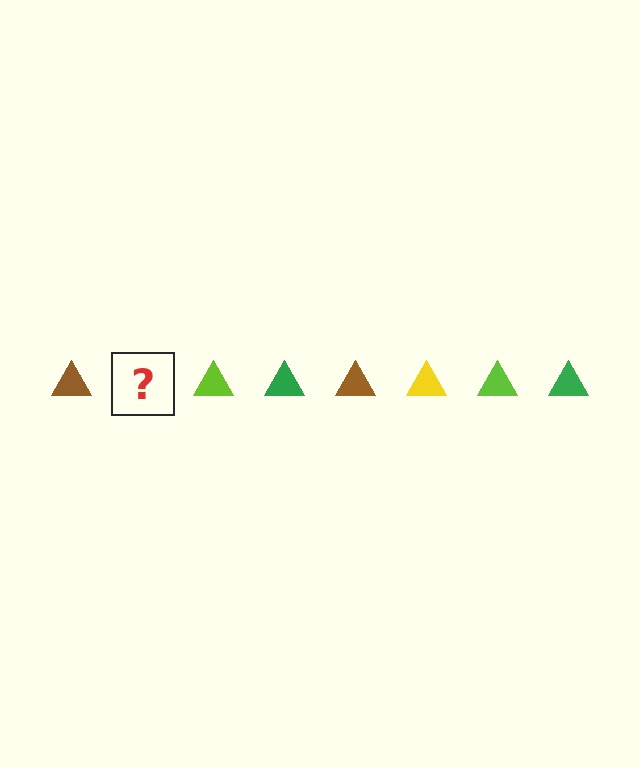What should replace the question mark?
The question mark should be replaced with a yellow triangle.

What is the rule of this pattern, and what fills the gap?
The rule is that the pattern cycles through brown, yellow, lime, green triangles. The gap should be filled with a yellow triangle.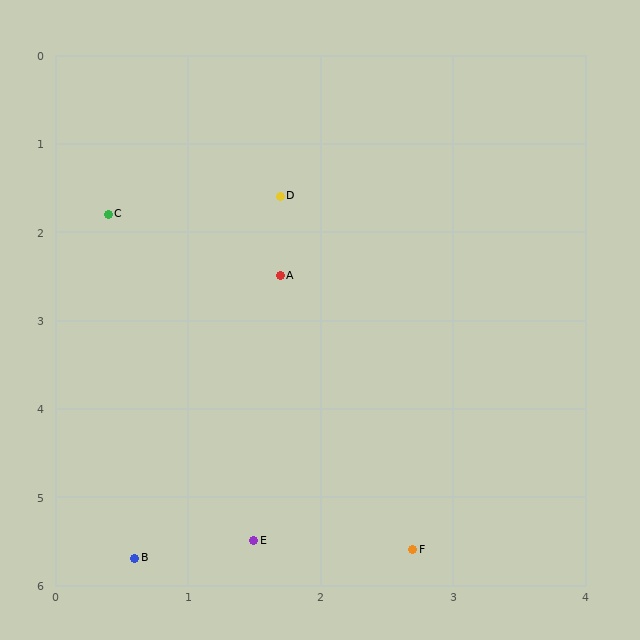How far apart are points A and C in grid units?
Points A and C are about 1.5 grid units apart.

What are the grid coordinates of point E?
Point E is at approximately (1.5, 5.5).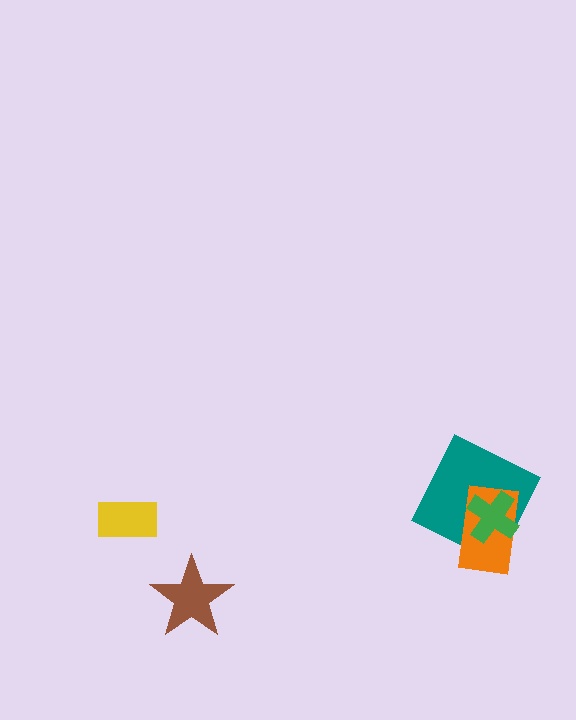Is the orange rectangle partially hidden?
Yes, it is partially covered by another shape.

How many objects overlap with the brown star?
0 objects overlap with the brown star.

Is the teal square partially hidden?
Yes, it is partially covered by another shape.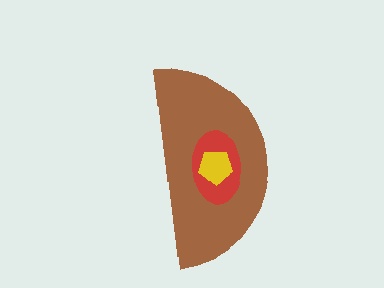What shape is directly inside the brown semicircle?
The red ellipse.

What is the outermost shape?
The brown semicircle.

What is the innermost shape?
The yellow pentagon.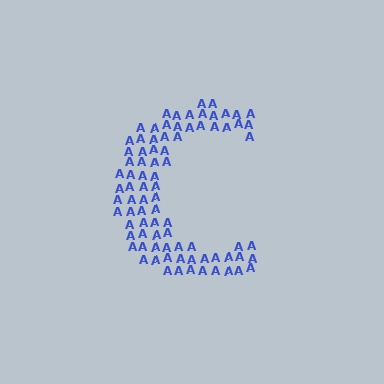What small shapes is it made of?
It is made of small letter A's.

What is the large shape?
The large shape is the letter C.